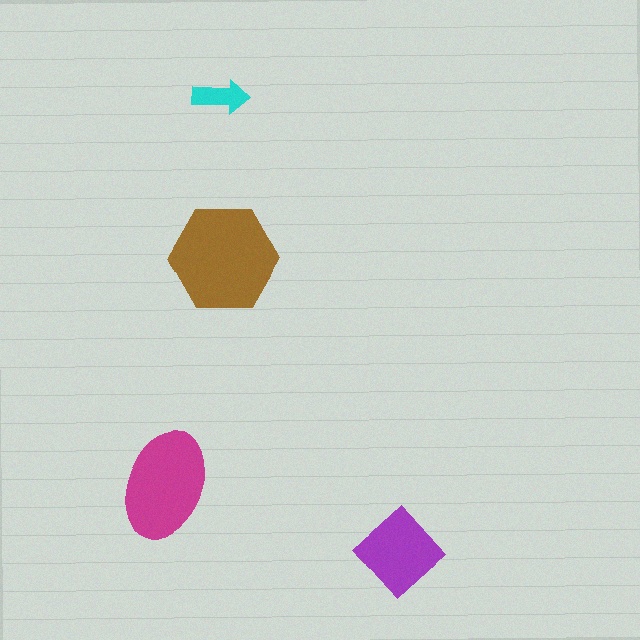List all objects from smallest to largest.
The cyan arrow, the purple diamond, the magenta ellipse, the brown hexagon.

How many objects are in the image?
There are 4 objects in the image.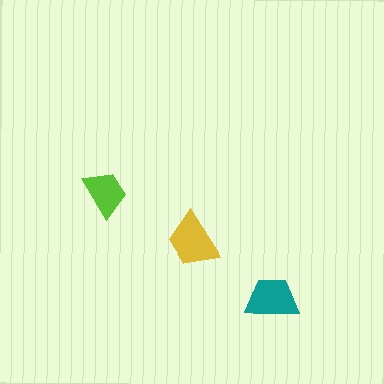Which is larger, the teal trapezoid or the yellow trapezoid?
The yellow one.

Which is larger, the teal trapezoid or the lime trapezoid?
The teal one.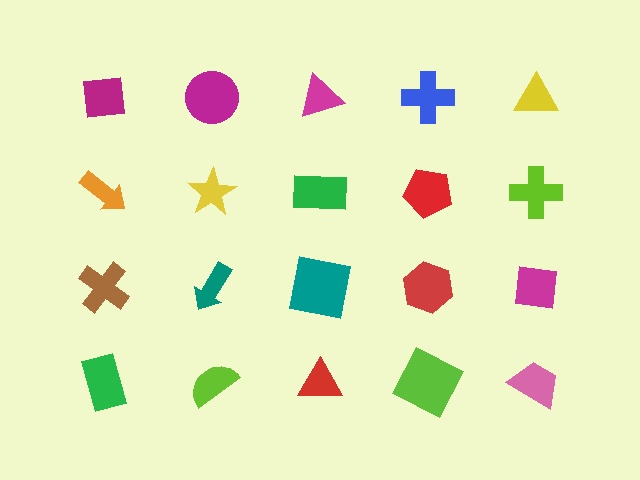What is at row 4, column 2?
A lime semicircle.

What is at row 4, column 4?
A lime square.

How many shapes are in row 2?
5 shapes.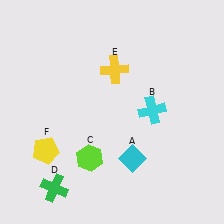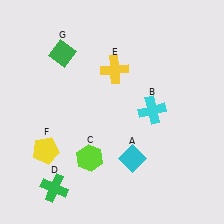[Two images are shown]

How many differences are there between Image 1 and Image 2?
There is 1 difference between the two images.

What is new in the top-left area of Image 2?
A green diamond (G) was added in the top-left area of Image 2.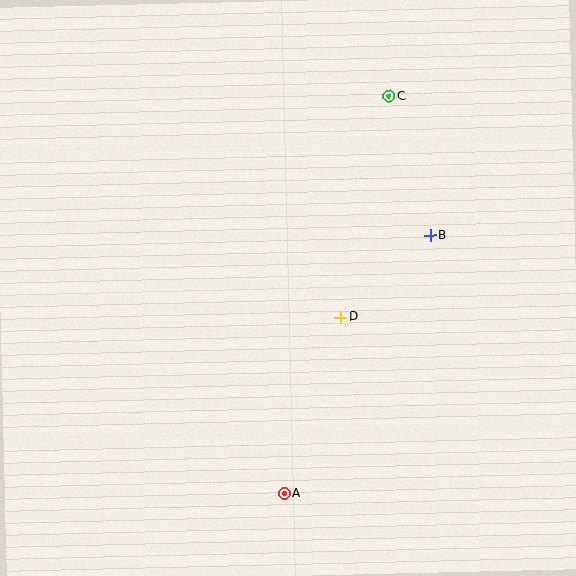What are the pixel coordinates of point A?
Point A is at (284, 494).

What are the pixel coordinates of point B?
Point B is at (430, 235).